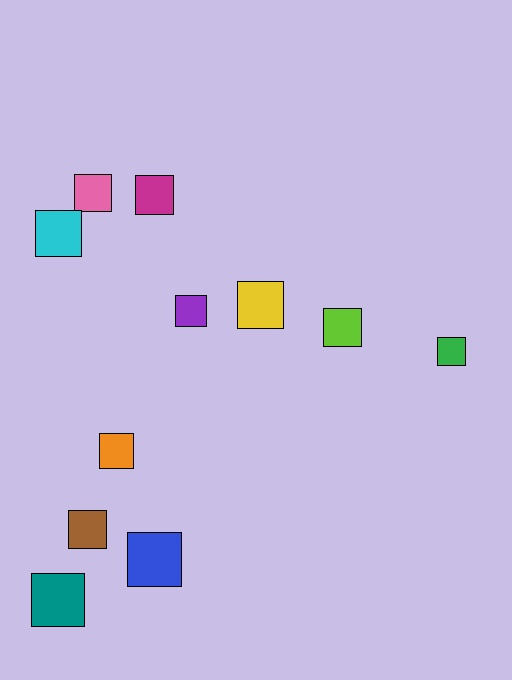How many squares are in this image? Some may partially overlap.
There are 11 squares.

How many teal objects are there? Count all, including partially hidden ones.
There is 1 teal object.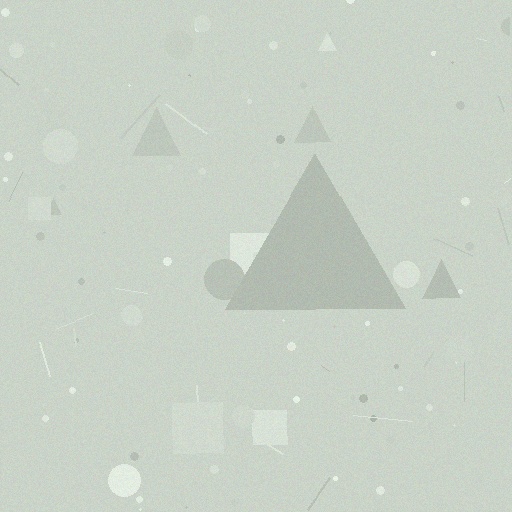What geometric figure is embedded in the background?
A triangle is embedded in the background.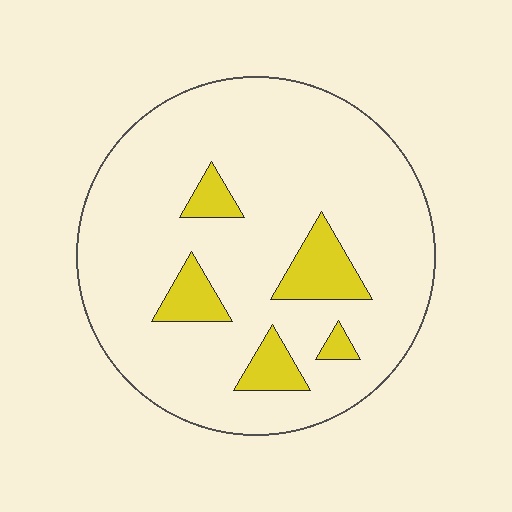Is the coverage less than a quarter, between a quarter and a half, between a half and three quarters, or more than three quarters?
Less than a quarter.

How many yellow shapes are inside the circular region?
5.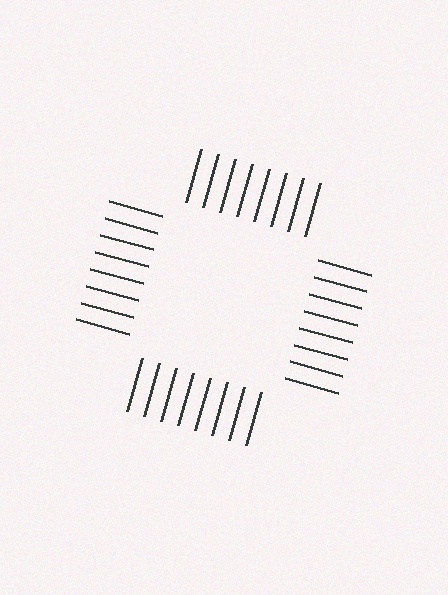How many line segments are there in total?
32 — 8 along each of the 4 edges.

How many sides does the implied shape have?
4 sides — the line-ends trace a square.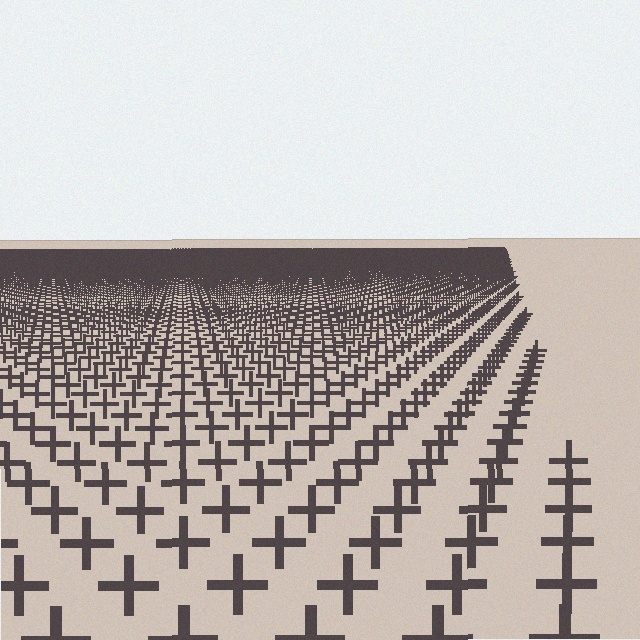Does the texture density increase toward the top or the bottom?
Density increases toward the top.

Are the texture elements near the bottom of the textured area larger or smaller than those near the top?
Larger. Near the bottom, elements are closer to the viewer and appear at a bigger on-screen size.